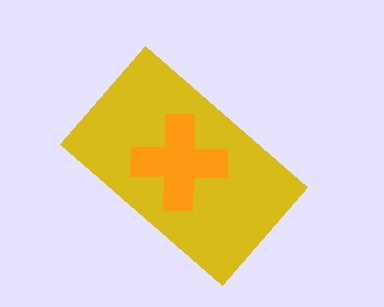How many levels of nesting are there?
2.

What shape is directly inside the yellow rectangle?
The orange cross.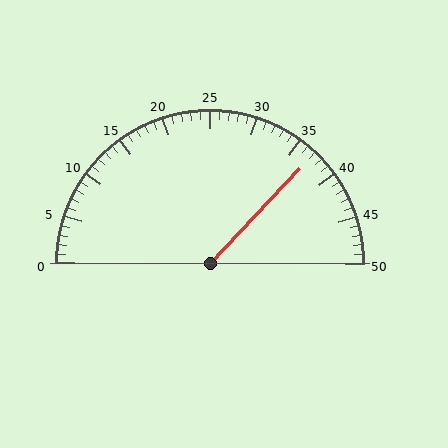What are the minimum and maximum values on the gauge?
The gauge ranges from 0 to 50.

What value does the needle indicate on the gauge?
The needle indicates approximately 37.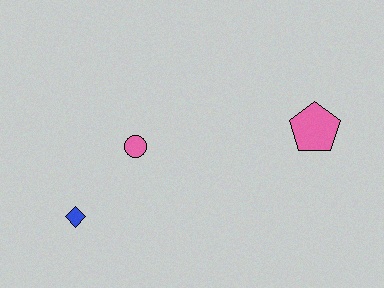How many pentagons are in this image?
There is 1 pentagon.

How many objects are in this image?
There are 3 objects.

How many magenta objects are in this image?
There are no magenta objects.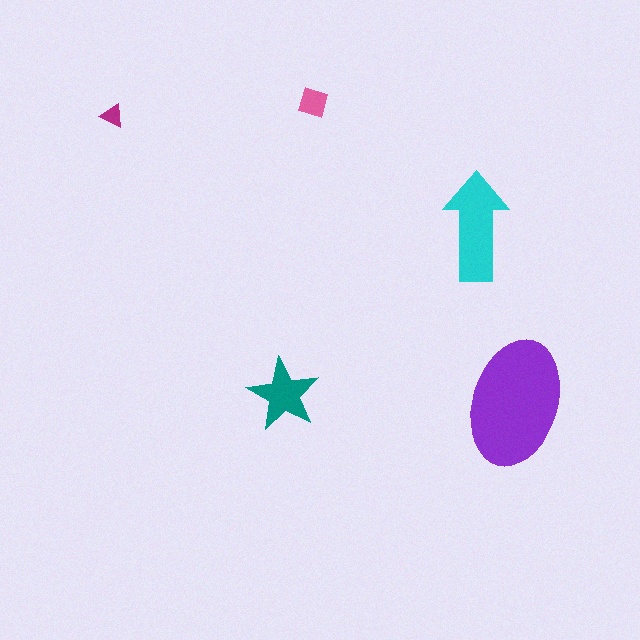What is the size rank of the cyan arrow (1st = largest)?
2nd.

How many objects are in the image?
There are 5 objects in the image.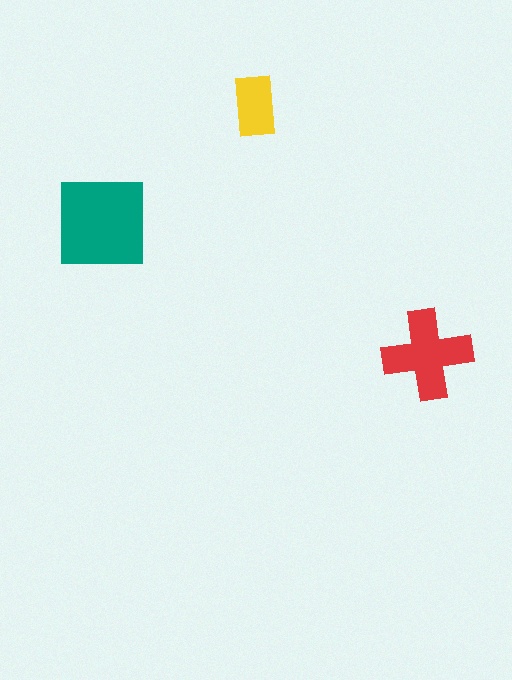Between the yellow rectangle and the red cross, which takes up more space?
The red cross.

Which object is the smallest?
The yellow rectangle.